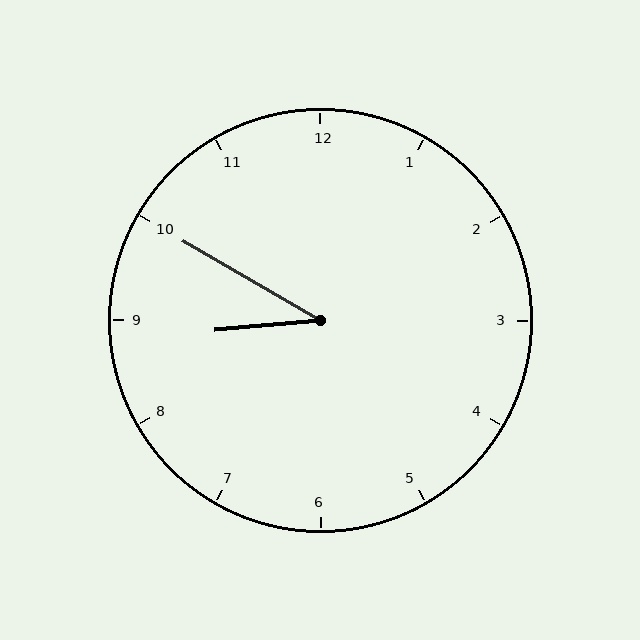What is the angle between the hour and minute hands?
Approximately 35 degrees.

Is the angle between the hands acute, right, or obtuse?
It is acute.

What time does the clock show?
8:50.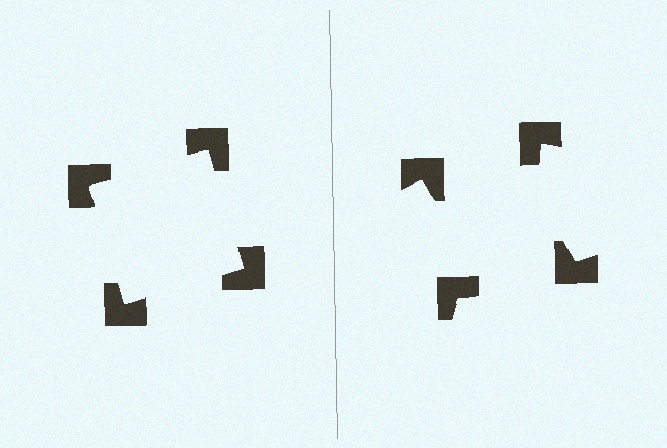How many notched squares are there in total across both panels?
8 — 4 on each side.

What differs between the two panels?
The notched squares are positioned identically on both sides; only the wedge orientations differ. On the left they align to a square; on the right they are misaligned.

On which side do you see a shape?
An illusory square appears on the left side. On the right side the wedge cuts are rotated, so no coherent shape forms.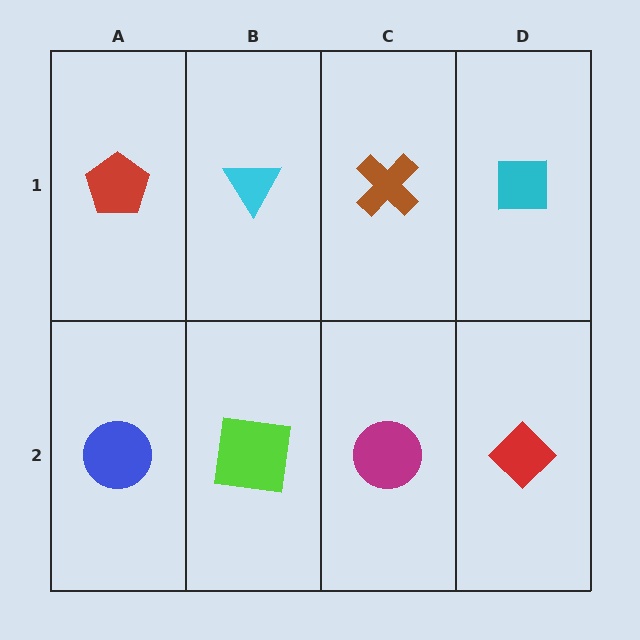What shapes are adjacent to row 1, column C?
A magenta circle (row 2, column C), a cyan triangle (row 1, column B), a cyan square (row 1, column D).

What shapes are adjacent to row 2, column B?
A cyan triangle (row 1, column B), a blue circle (row 2, column A), a magenta circle (row 2, column C).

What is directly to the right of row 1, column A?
A cyan triangle.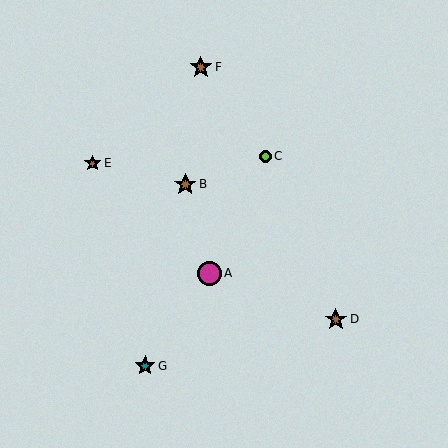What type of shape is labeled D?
Shape D is a brown star.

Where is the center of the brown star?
The center of the brown star is at (93, 163).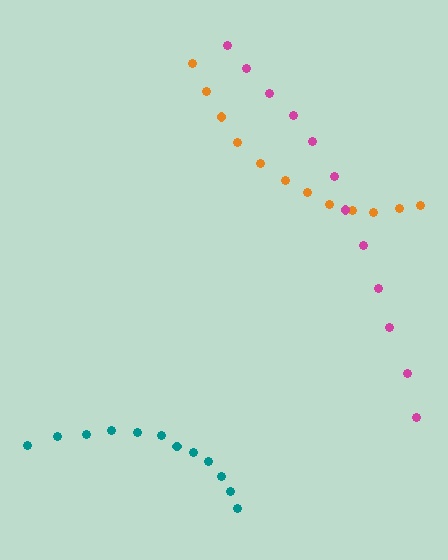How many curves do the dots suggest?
There are 3 distinct paths.